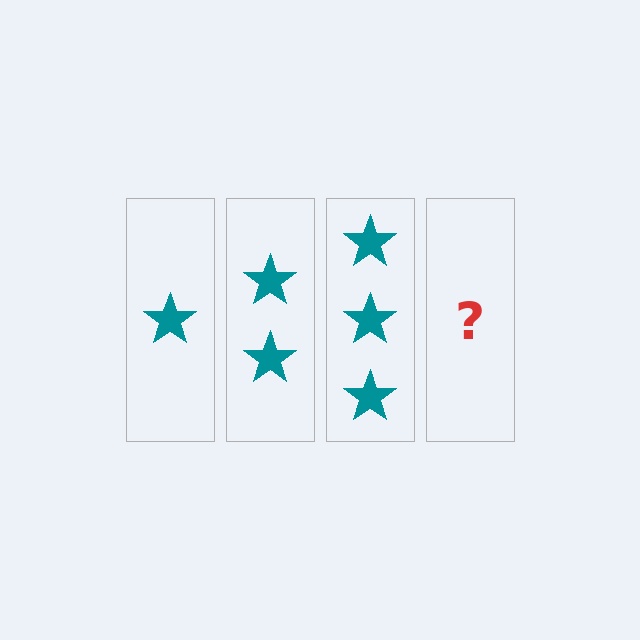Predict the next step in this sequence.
The next step is 4 stars.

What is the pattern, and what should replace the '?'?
The pattern is that each step adds one more star. The '?' should be 4 stars.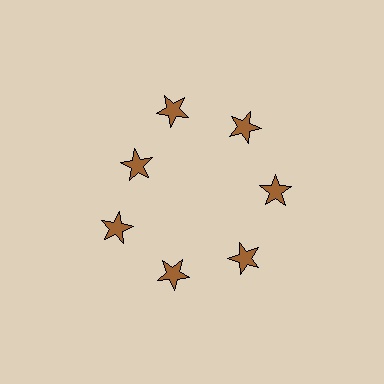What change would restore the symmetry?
The symmetry would be restored by moving it outward, back onto the ring so that all 7 stars sit at equal angles and equal distance from the center.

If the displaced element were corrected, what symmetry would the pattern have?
It would have 7-fold rotational symmetry — the pattern would map onto itself every 51 degrees.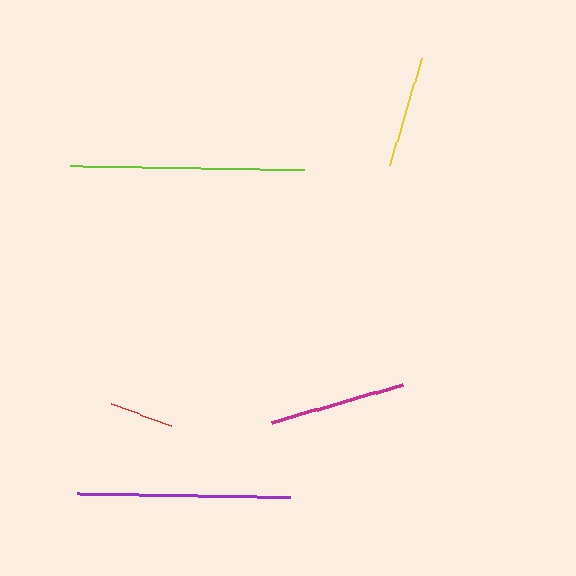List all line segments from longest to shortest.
From longest to shortest: lime, purple, magenta, yellow, red.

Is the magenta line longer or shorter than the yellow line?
The magenta line is longer than the yellow line.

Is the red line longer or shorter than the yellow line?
The yellow line is longer than the red line.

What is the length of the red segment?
The red segment is approximately 64 pixels long.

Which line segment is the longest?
The lime line is the longest at approximately 234 pixels.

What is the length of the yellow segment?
The yellow segment is approximately 112 pixels long.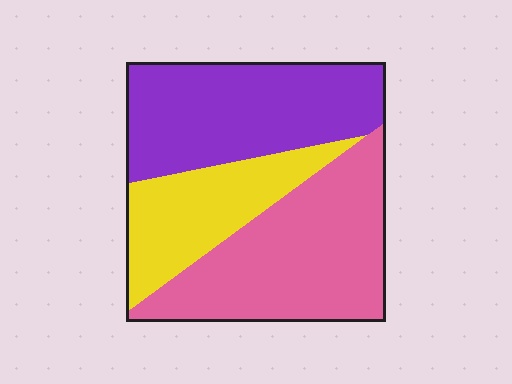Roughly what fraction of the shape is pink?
Pink takes up about two fifths (2/5) of the shape.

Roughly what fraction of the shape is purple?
Purple takes up between a quarter and a half of the shape.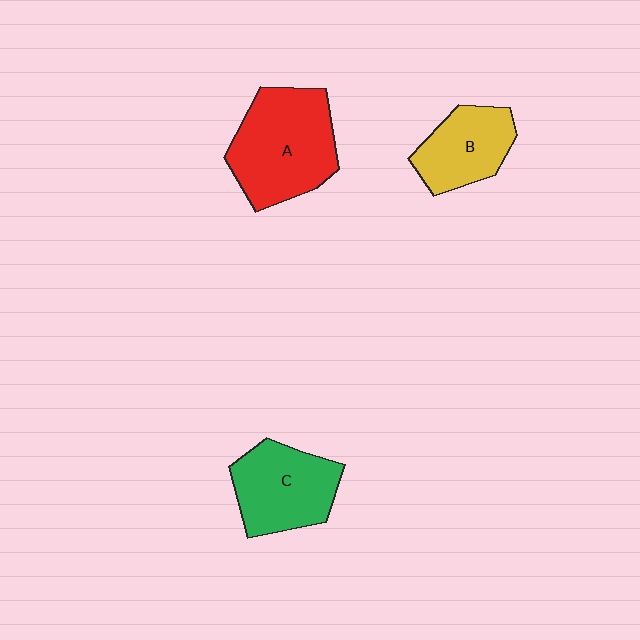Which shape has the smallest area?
Shape B (yellow).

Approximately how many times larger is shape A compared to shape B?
Approximately 1.6 times.